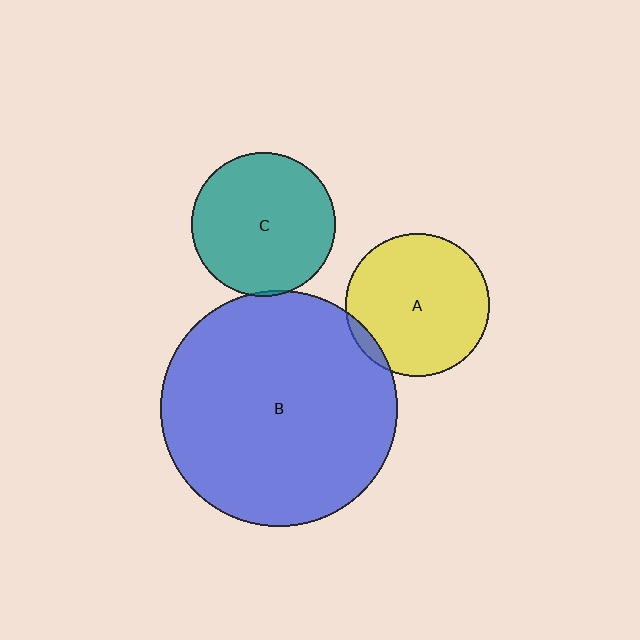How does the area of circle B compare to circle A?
Approximately 2.7 times.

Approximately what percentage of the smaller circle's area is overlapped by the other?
Approximately 5%.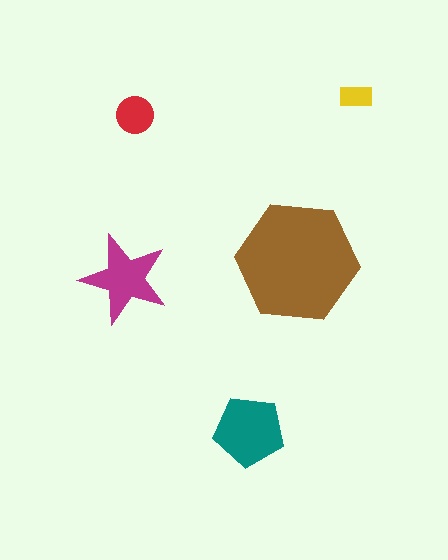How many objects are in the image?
There are 5 objects in the image.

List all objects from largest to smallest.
The brown hexagon, the teal pentagon, the magenta star, the red circle, the yellow rectangle.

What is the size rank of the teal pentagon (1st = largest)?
2nd.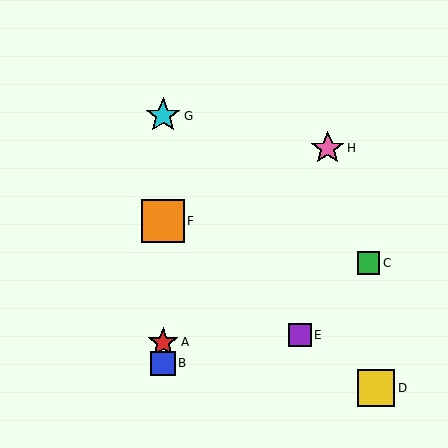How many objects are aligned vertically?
4 objects (A, B, F, G) are aligned vertically.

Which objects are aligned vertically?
Objects A, B, F, G are aligned vertically.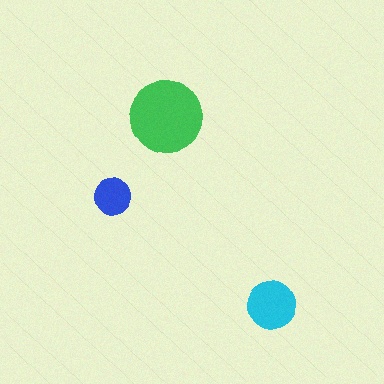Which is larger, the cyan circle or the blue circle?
The cyan one.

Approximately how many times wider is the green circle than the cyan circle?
About 1.5 times wider.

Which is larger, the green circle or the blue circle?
The green one.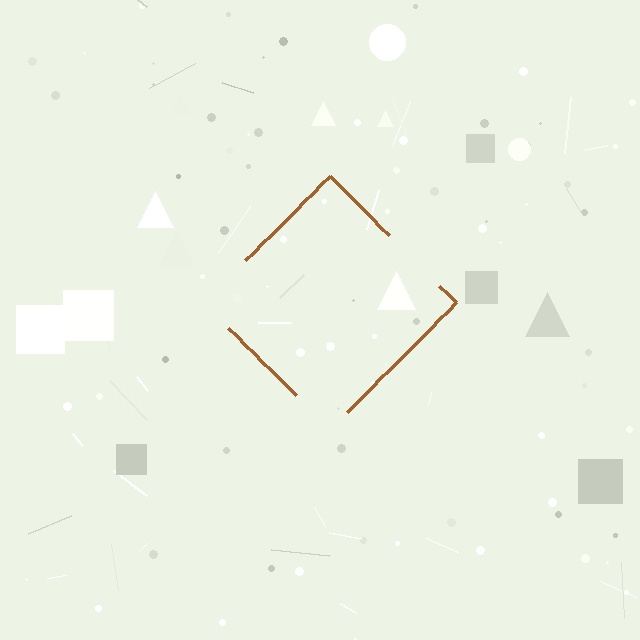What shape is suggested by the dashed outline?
The dashed outline suggests a diamond.